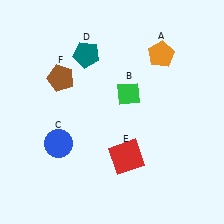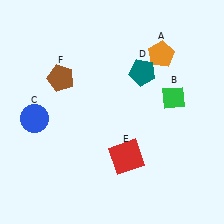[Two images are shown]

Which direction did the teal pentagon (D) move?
The teal pentagon (D) moved right.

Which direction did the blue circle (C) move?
The blue circle (C) moved up.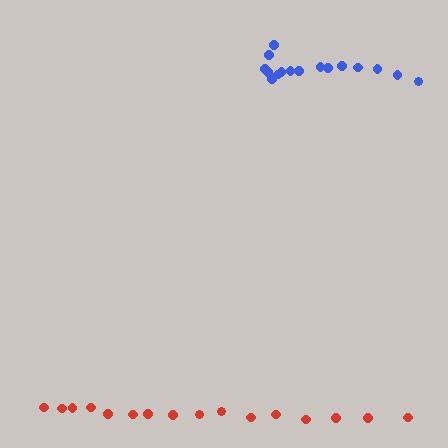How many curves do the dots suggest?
There are 2 distinct paths.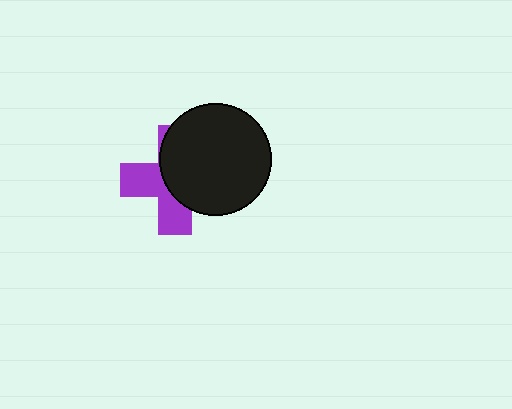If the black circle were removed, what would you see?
You would see the complete purple cross.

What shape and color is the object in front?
The object in front is a black circle.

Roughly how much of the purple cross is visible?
About half of it is visible (roughly 45%).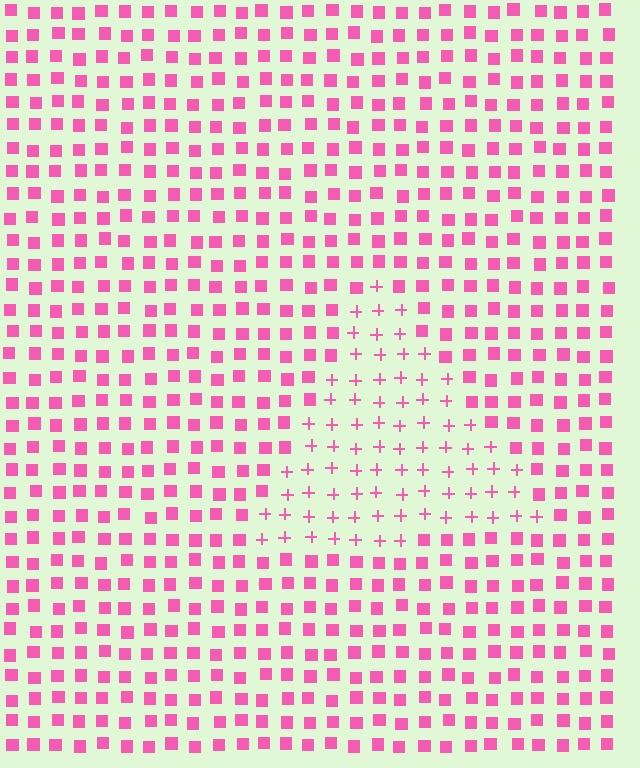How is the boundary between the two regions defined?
The boundary is defined by a change in element shape: plus signs inside vs. squares outside. All elements share the same color and spacing.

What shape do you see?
I see a triangle.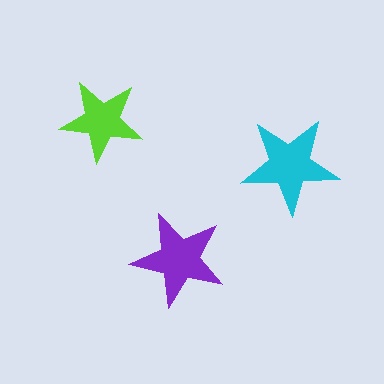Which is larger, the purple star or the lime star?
The purple one.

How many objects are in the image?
There are 3 objects in the image.